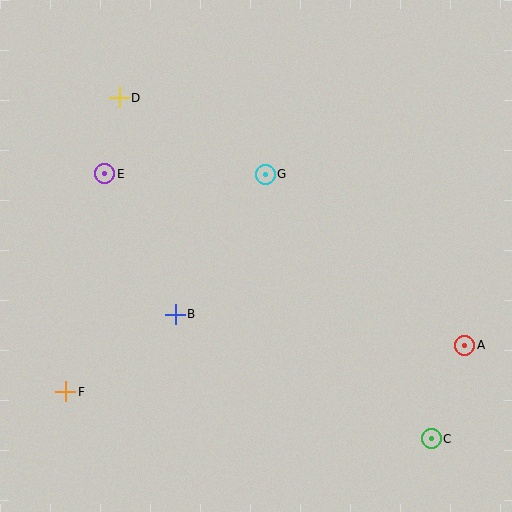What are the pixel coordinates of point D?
Point D is at (119, 98).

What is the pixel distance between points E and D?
The distance between E and D is 77 pixels.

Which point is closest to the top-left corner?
Point D is closest to the top-left corner.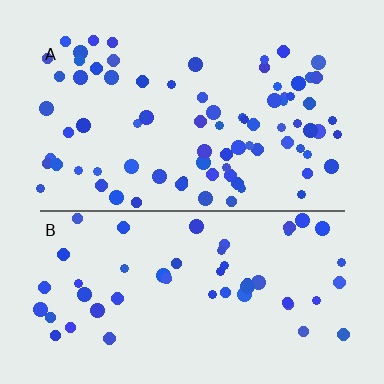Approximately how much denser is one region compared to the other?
Approximately 1.6× — region A over region B.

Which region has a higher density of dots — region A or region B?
A (the top).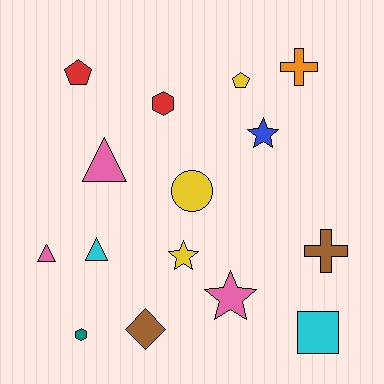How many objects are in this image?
There are 15 objects.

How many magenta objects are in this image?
There are no magenta objects.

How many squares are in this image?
There is 1 square.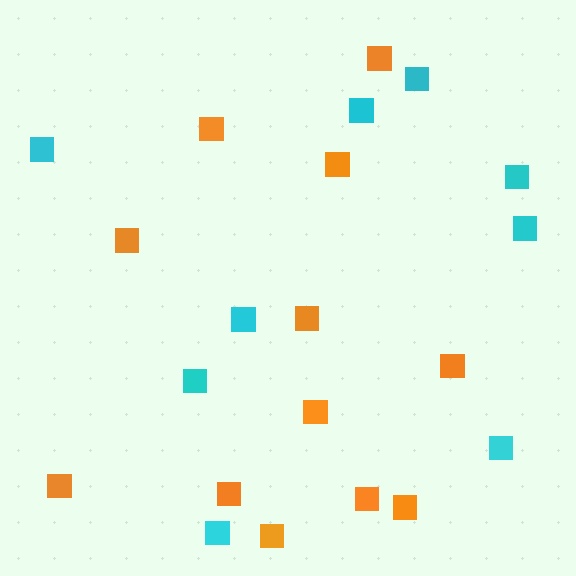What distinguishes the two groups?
There are 2 groups: one group of cyan squares (9) and one group of orange squares (12).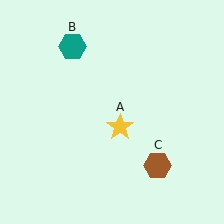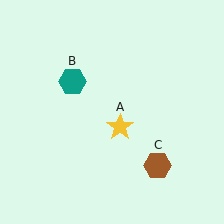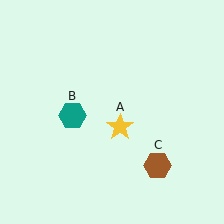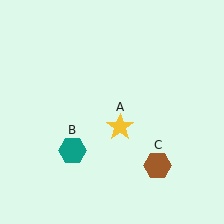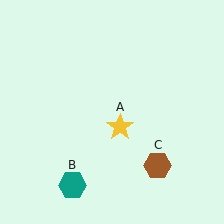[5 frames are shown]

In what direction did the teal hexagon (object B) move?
The teal hexagon (object B) moved down.